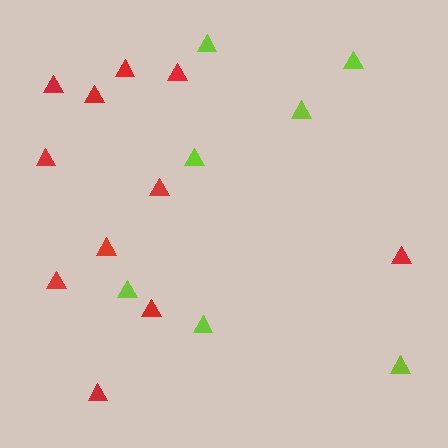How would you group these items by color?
There are 2 groups: one group of red triangles (11) and one group of lime triangles (7).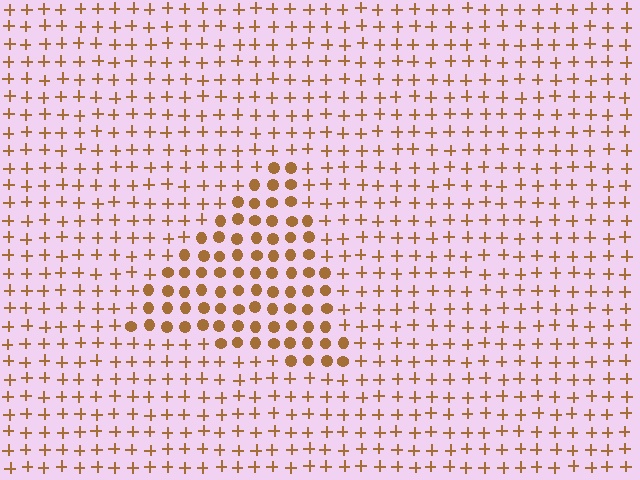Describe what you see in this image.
The image is filled with small brown elements arranged in a uniform grid. A triangle-shaped region contains circles, while the surrounding area contains plus signs. The boundary is defined purely by the change in element shape.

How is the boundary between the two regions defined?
The boundary is defined by a change in element shape: circles inside vs. plus signs outside. All elements share the same color and spacing.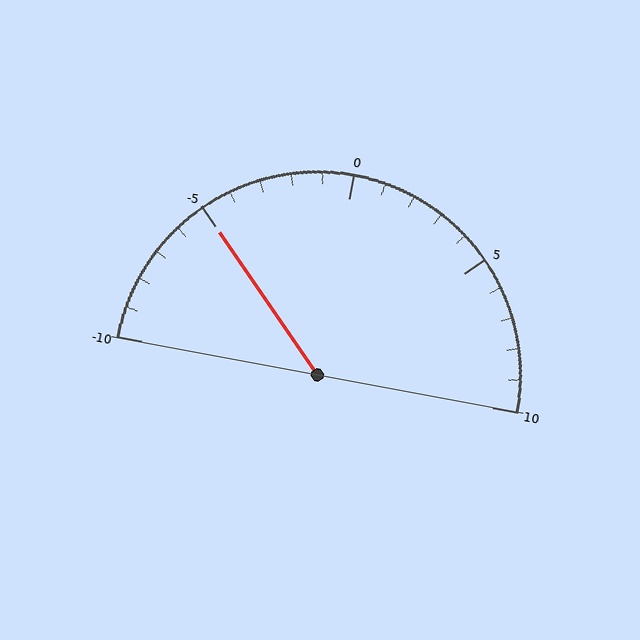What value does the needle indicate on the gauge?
The needle indicates approximately -5.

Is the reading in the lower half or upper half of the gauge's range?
The reading is in the lower half of the range (-10 to 10).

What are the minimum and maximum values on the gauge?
The gauge ranges from -10 to 10.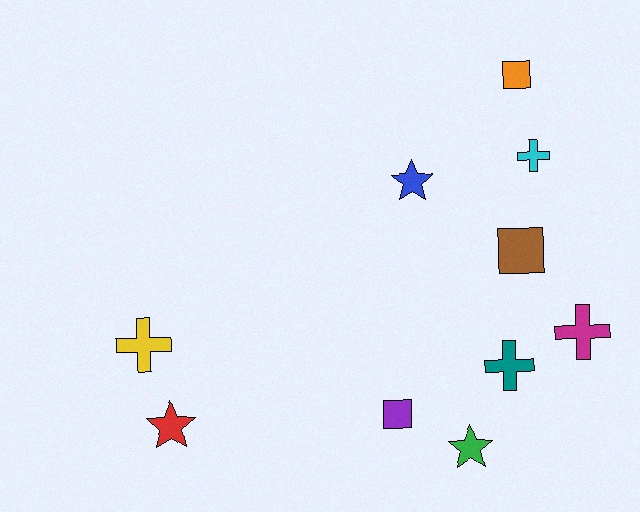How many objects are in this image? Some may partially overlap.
There are 10 objects.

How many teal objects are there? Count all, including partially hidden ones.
There is 1 teal object.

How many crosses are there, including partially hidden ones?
There are 4 crosses.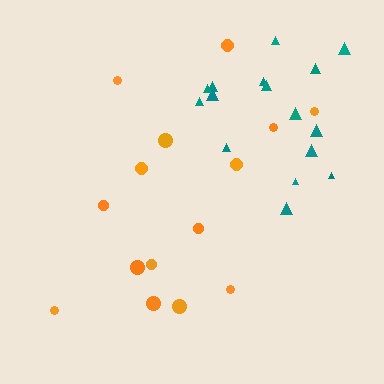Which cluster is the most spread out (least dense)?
Orange.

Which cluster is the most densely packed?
Teal.